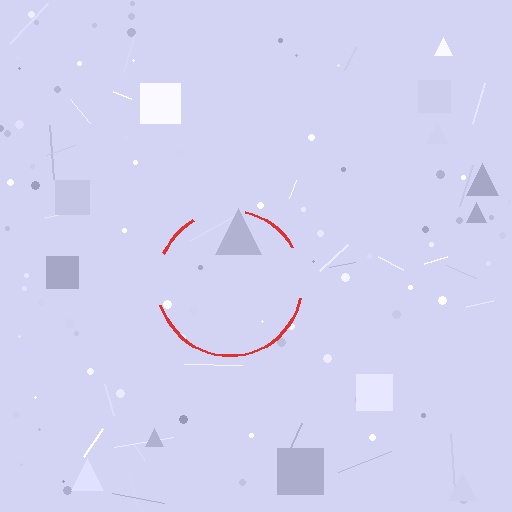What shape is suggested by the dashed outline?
The dashed outline suggests a circle.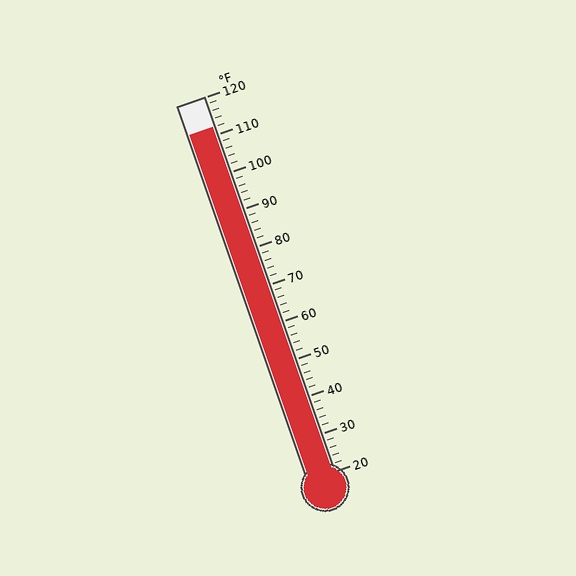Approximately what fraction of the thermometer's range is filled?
The thermometer is filled to approximately 90% of its range.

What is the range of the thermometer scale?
The thermometer scale ranges from 20°F to 120°F.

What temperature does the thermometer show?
The thermometer shows approximately 112°F.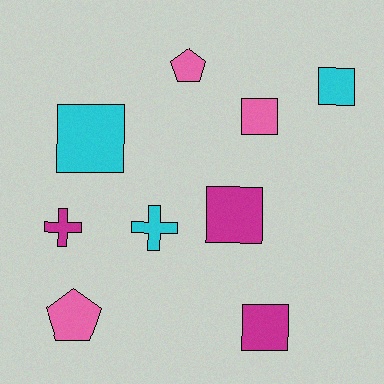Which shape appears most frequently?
Square, with 5 objects.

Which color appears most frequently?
Cyan, with 3 objects.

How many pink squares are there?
There is 1 pink square.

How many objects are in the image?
There are 9 objects.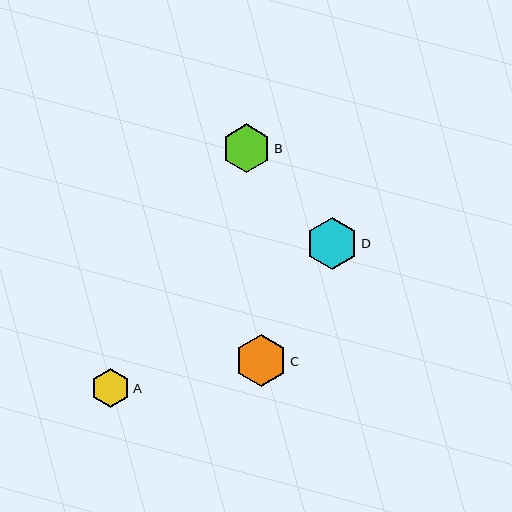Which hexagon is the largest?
Hexagon C is the largest with a size of approximately 52 pixels.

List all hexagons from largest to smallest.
From largest to smallest: C, D, B, A.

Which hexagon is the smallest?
Hexagon A is the smallest with a size of approximately 39 pixels.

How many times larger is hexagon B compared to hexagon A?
Hexagon B is approximately 1.2 times the size of hexagon A.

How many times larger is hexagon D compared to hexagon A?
Hexagon D is approximately 1.3 times the size of hexagon A.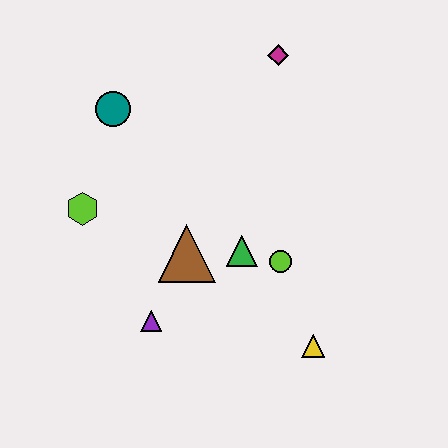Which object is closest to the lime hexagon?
The teal circle is closest to the lime hexagon.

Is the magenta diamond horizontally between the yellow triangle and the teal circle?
Yes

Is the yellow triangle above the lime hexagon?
No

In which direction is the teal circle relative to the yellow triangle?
The teal circle is above the yellow triangle.